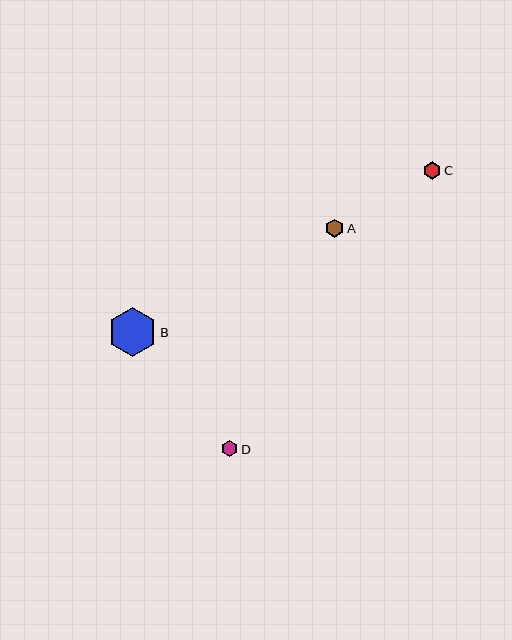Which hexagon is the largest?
Hexagon B is the largest with a size of approximately 48 pixels.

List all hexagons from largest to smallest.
From largest to smallest: B, A, C, D.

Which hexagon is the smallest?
Hexagon D is the smallest with a size of approximately 16 pixels.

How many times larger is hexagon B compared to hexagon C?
Hexagon B is approximately 2.8 times the size of hexagon C.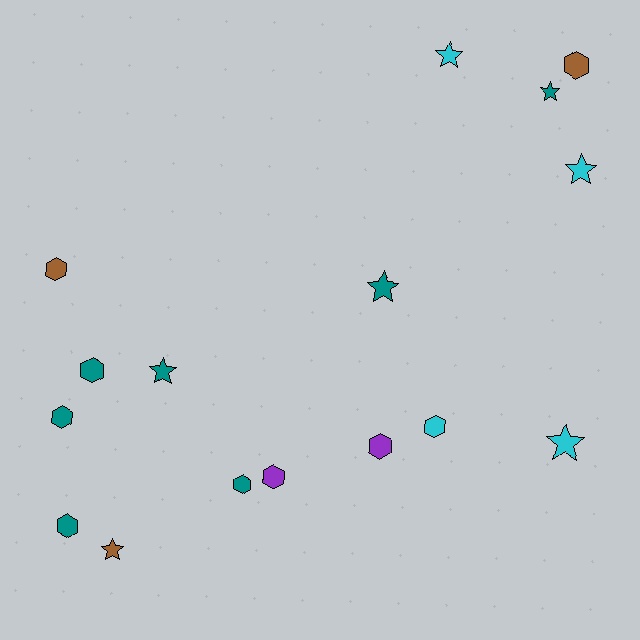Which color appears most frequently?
Teal, with 7 objects.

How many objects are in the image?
There are 16 objects.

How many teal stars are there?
There are 3 teal stars.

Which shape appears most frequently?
Hexagon, with 9 objects.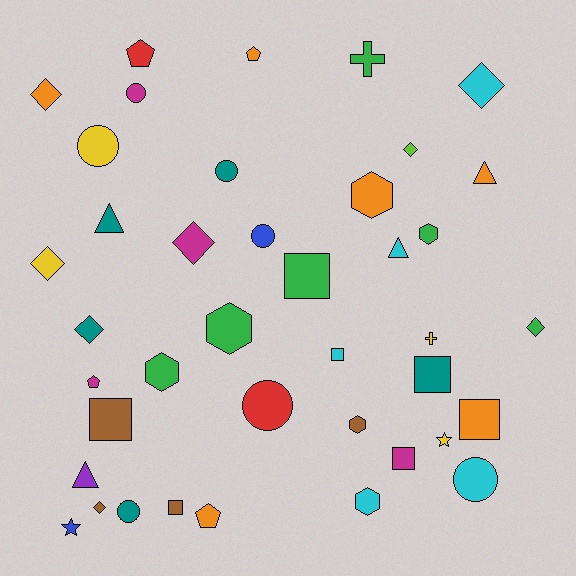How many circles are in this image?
There are 7 circles.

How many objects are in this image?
There are 40 objects.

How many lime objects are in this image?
There is 1 lime object.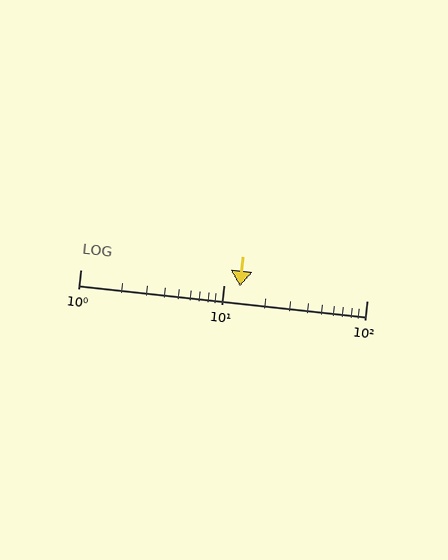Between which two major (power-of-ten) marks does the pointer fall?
The pointer is between 10 and 100.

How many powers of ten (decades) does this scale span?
The scale spans 2 decades, from 1 to 100.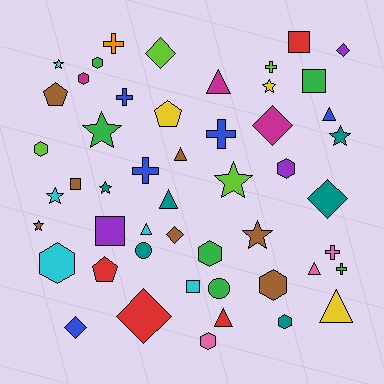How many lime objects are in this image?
There are 4 lime objects.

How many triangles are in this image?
There are 8 triangles.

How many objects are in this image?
There are 50 objects.